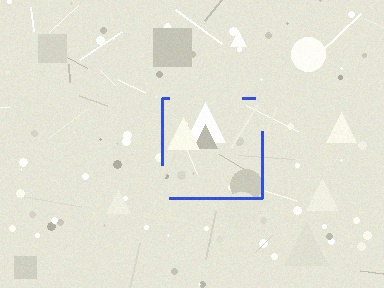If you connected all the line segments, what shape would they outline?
They would outline a square.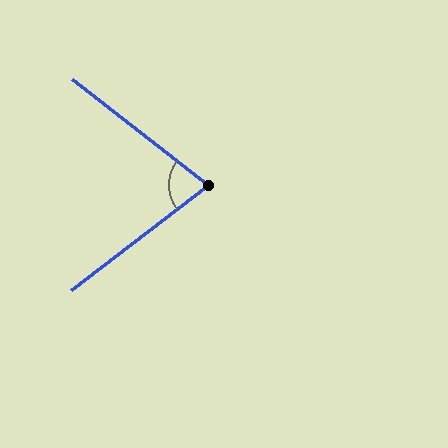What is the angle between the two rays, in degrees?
Approximately 75 degrees.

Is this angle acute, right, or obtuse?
It is acute.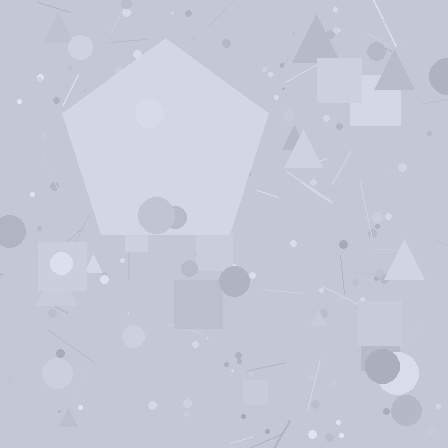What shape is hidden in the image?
A pentagon is hidden in the image.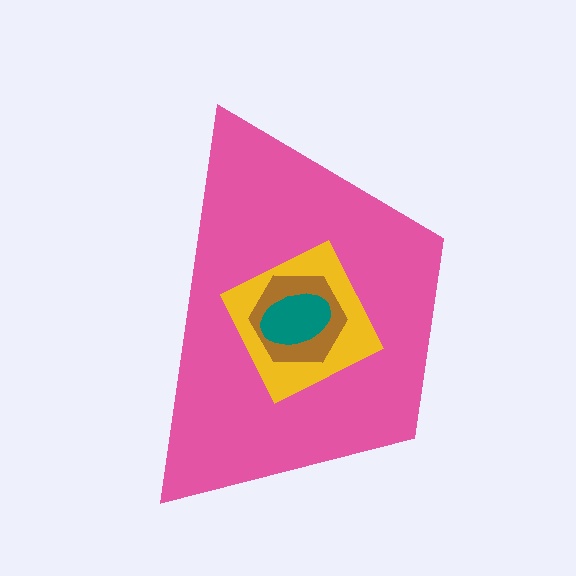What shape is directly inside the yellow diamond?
The brown hexagon.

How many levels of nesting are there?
4.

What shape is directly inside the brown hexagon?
The teal ellipse.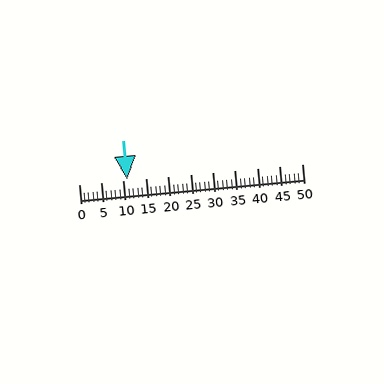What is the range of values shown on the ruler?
The ruler shows values from 0 to 50.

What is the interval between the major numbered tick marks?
The major tick marks are spaced 5 units apart.